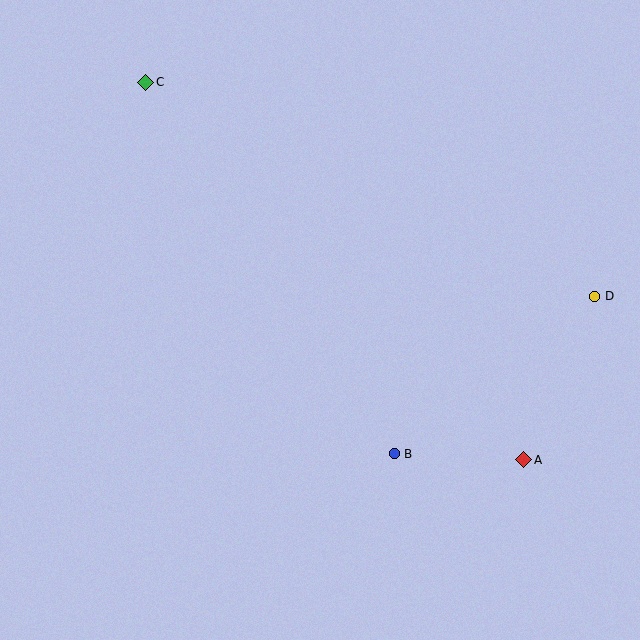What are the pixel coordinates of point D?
Point D is at (595, 296).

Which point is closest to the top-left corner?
Point C is closest to the top-left corner.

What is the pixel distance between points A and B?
The distance between A and B is 130 pixels.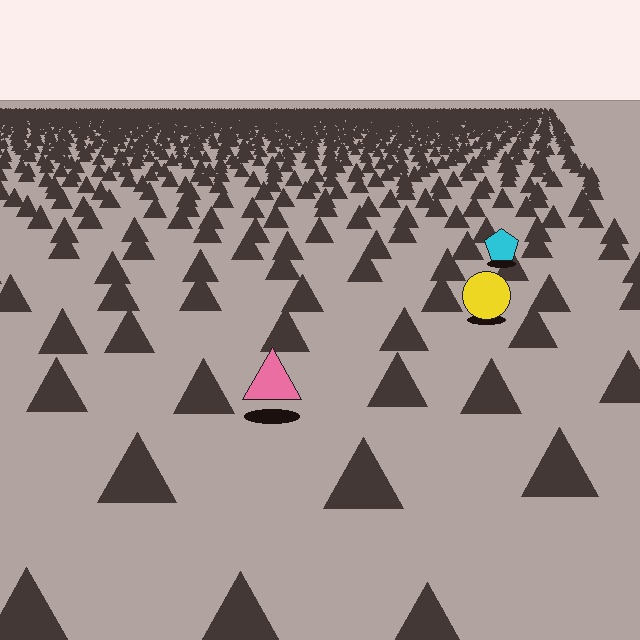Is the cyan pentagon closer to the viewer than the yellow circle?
No. The yellow circle is closer — you can tell from the texture gradient: the ground texture is coarser near it.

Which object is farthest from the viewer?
The cyan pentagon is farthest from the viewer. It appears smaller and the ground texture around it is denser.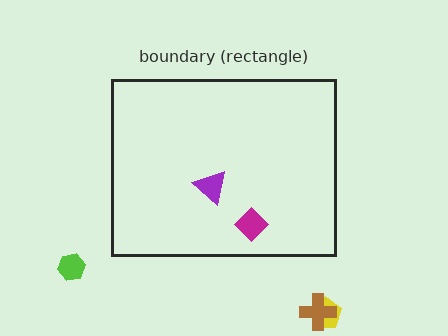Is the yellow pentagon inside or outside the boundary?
Outside.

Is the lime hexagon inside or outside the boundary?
Outside.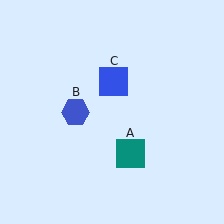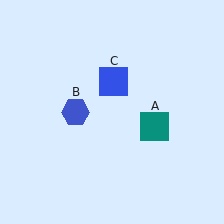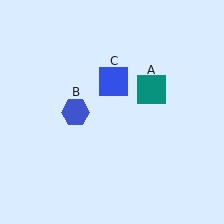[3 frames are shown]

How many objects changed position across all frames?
1 object changed position: teal square (object A).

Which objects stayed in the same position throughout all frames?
Blue hexagon (object B) and blue square (object C) remained stationary.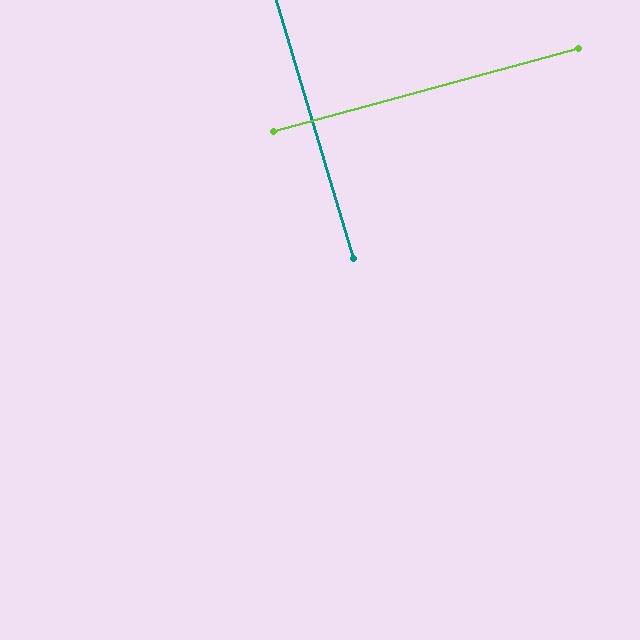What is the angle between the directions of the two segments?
Approximately 89 degrees.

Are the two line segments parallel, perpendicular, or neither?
Perpendicular — they meet at approximately 89°.